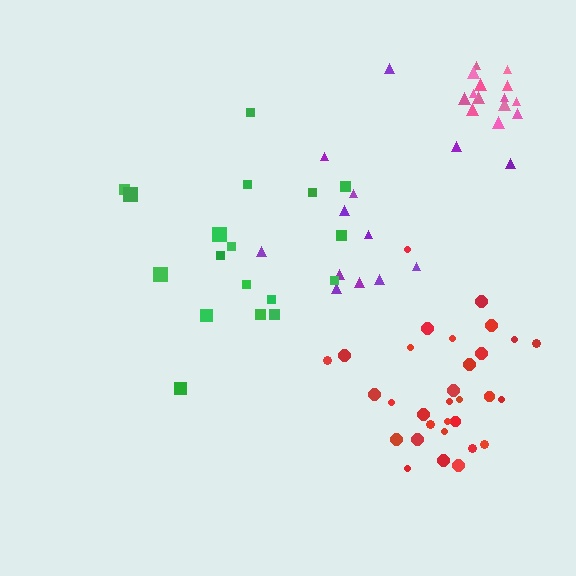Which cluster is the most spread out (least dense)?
Purple.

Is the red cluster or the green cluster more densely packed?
Red.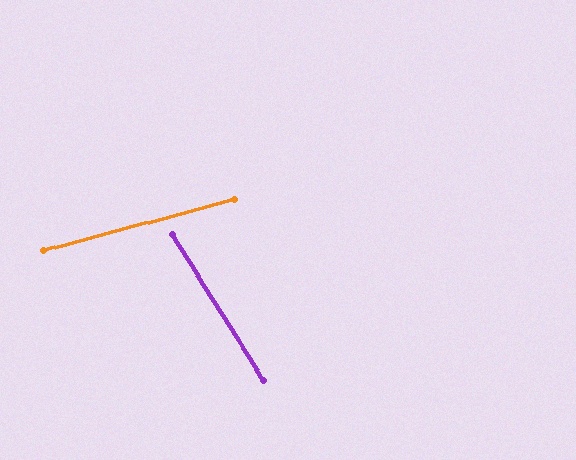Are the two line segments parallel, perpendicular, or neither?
Neither parallel nor perpendicular — they differ by about 73°.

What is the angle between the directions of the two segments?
Approximately 73 degrees.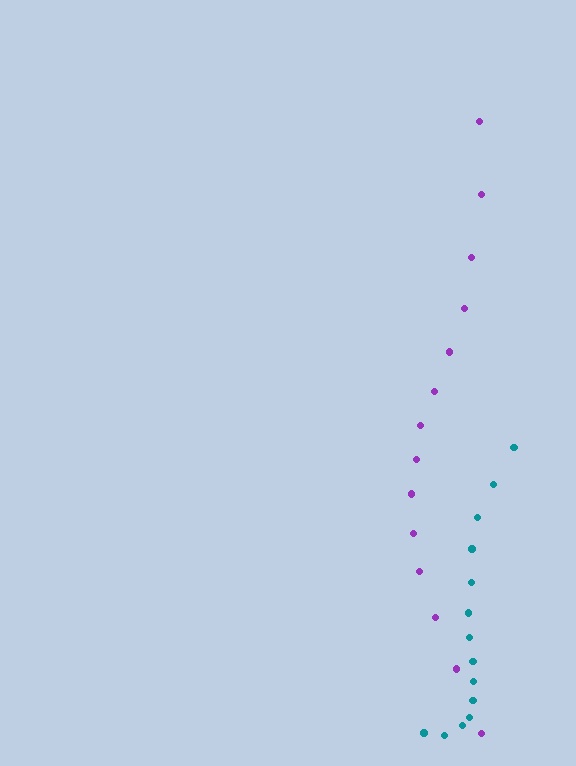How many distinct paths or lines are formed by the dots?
There are 2 distinct paths.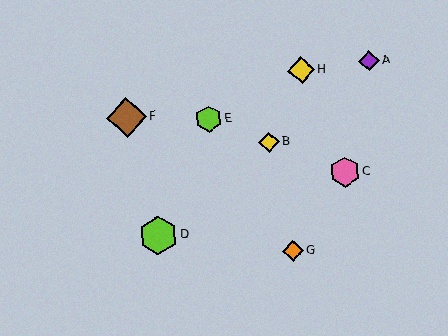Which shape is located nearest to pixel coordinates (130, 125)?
The brown diamond (labeled F) at (126, 117) is nearest to that location.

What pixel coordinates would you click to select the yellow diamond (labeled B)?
Click at (269, 142) to select the yellow diamond B.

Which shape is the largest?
The brown diamond (labeled F) is the largest.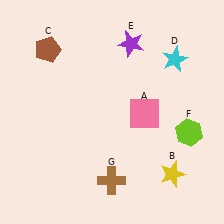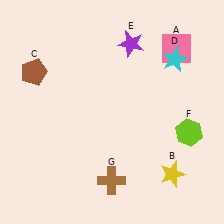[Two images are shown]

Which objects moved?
The objects that moved are: the pink square (A), the brown pentagon (C).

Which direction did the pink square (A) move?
The pink square (A) moved up.